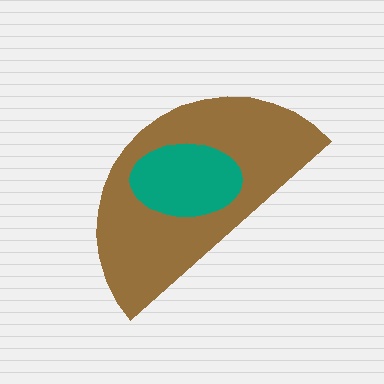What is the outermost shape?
The brown semicircle.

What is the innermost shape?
The teal ellipse.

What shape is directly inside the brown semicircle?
The teal ellipse.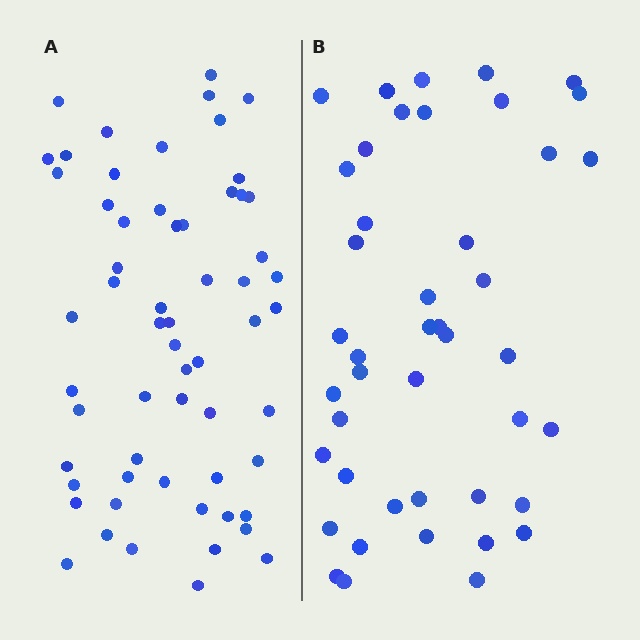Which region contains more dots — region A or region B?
Region A (the left region) has more dots.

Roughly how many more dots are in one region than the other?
Region A has approximately 15 more dots than region B.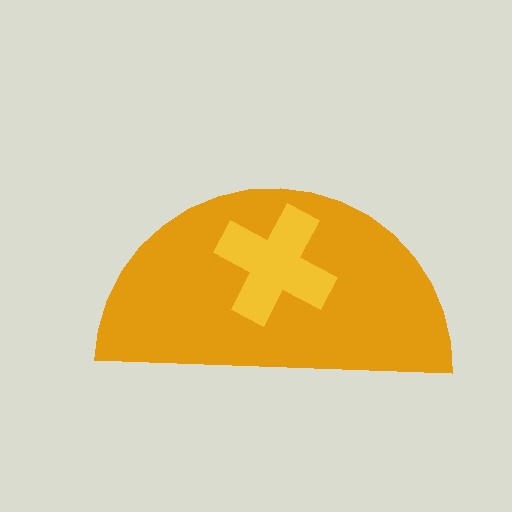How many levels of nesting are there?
2.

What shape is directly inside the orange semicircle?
The yellow cross.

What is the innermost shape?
The yellow cross.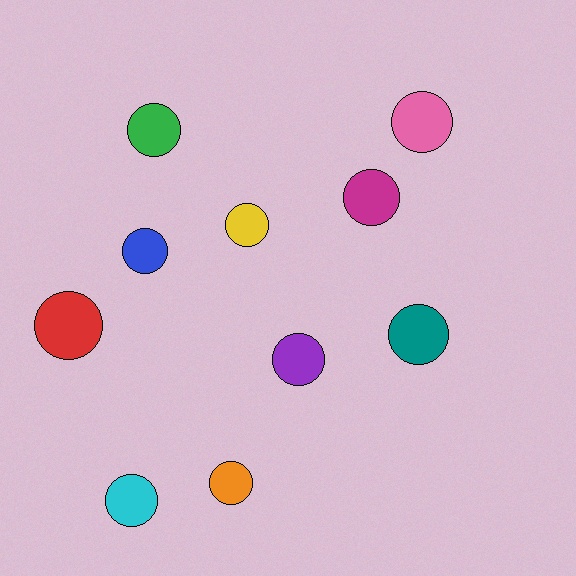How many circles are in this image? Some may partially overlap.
There are 10 circles.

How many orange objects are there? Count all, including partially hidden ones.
There is 1 orange object.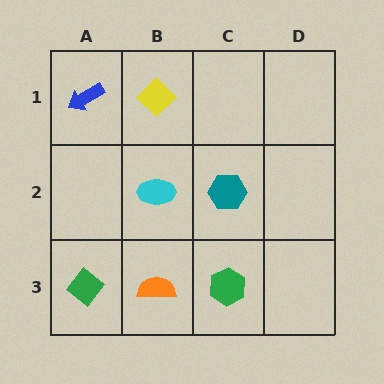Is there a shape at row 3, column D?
No, that cell is empty.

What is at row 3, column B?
An orange semicircle.